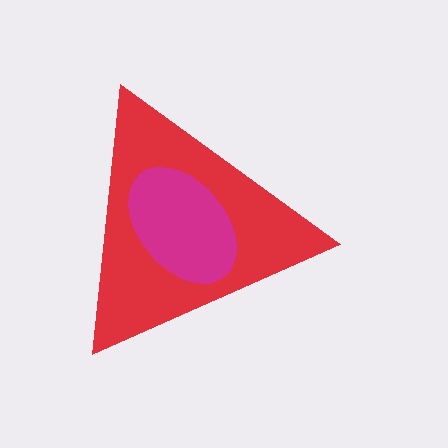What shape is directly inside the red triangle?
The magenta ellipse.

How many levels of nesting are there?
2.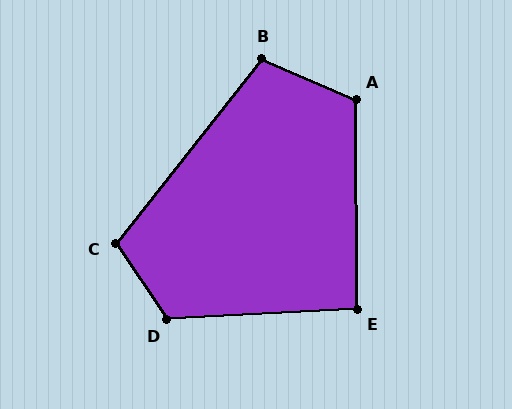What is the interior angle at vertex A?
Approximately 113 degrees (obtuse).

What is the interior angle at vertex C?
Approximately 108 degrees (obtuse).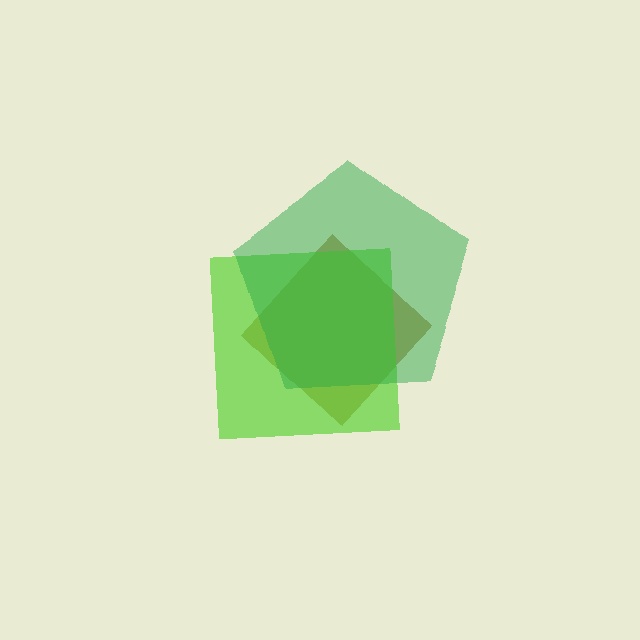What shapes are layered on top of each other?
The layered shapes are: a brown diamond, a lime square, a green pentagon.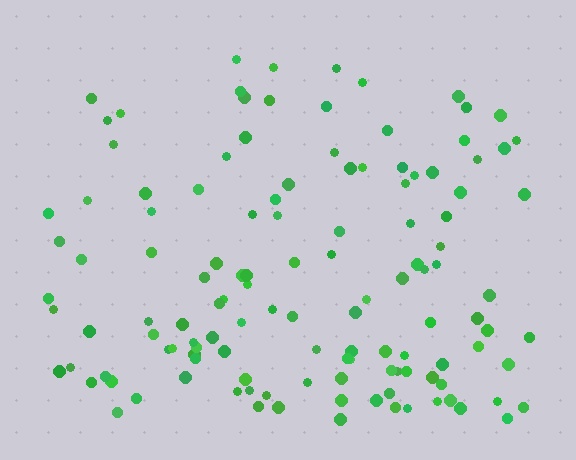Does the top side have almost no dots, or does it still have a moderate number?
Still a moderate number, just noticeably fewer than the bottom.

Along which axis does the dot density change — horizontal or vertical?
Vertical.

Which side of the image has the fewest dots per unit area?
The top.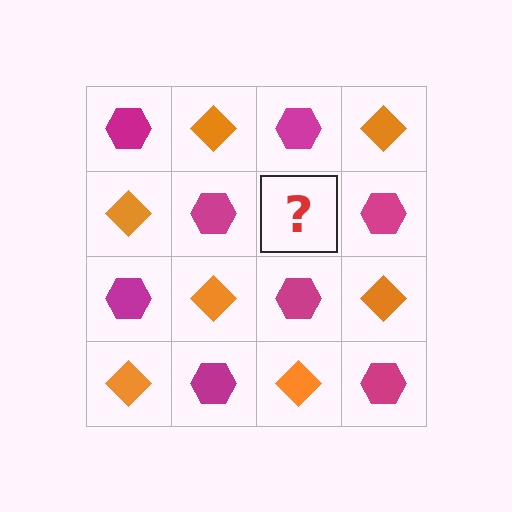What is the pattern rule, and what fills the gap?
The rule is that it alternates magenta hexagon and orange diamond in a checkerboard pattern. The gap should be filled with an orange diamond.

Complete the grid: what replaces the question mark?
The question mark should be replaced with an orange diamond.